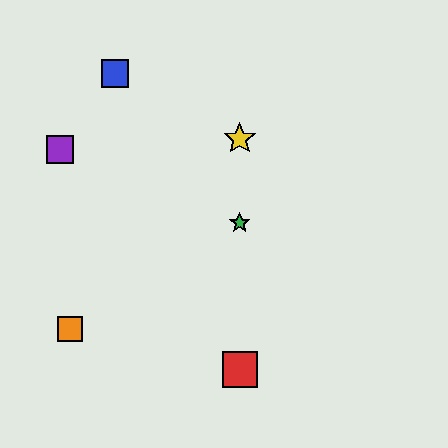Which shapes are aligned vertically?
The red square, the green star, the yellow star are aligned vertically.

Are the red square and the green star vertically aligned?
Yes, both are at x≈240.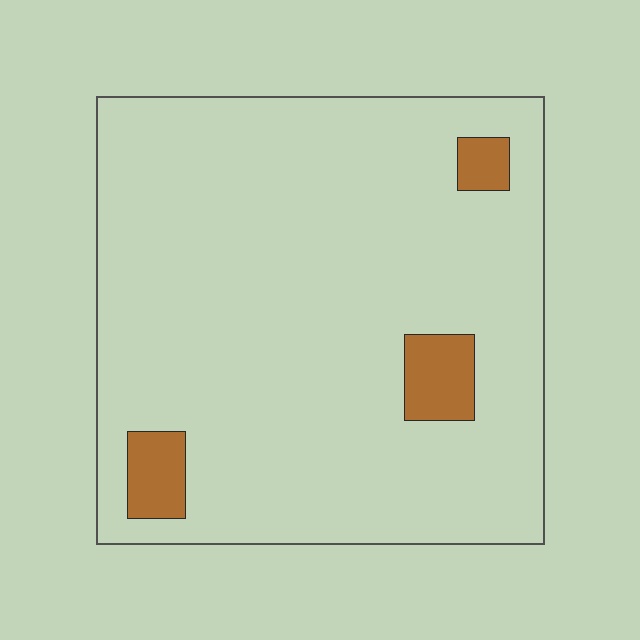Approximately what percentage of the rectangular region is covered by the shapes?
Approximately 5%.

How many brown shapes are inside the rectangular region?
3.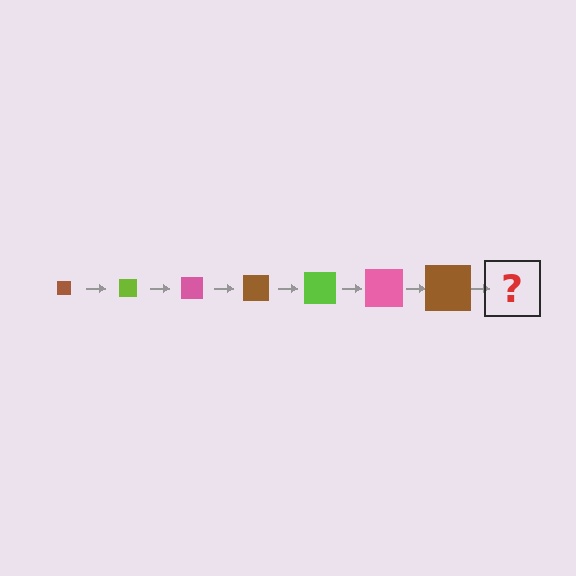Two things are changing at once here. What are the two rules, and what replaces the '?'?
The two rules are that the square grows larger each step and the color cycles through brown, lime, and pink. The '?' should be a lime square, larger than the previous one.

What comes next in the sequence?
The next element should be a lime square, larger than the previous one.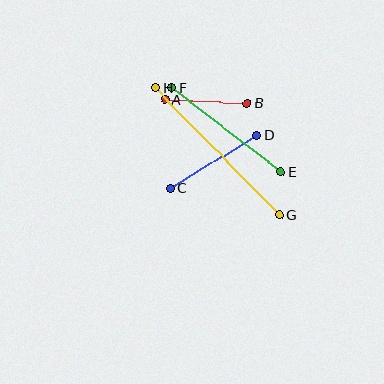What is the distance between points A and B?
The distance is approximately 82 pixels.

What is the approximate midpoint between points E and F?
The midpoint is at approximately (226, 130) pixels.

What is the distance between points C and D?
The distance is approximately 101 pixels.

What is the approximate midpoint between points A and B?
The midpoint is at approximately (206, 101) pixels.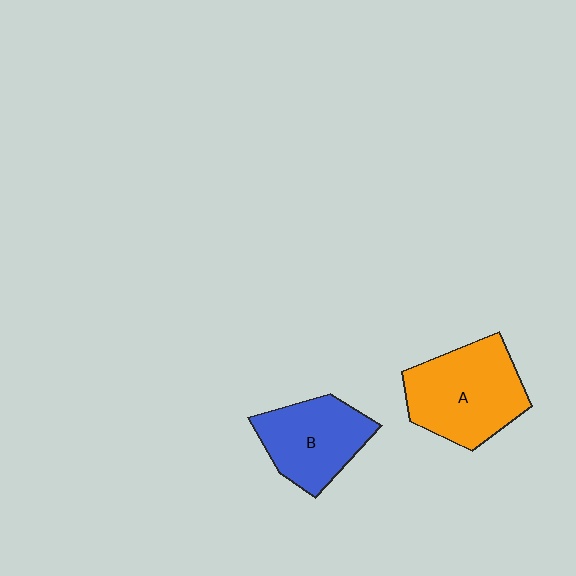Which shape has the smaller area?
Shape B (blue).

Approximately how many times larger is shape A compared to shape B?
Approximately 1.2 times.